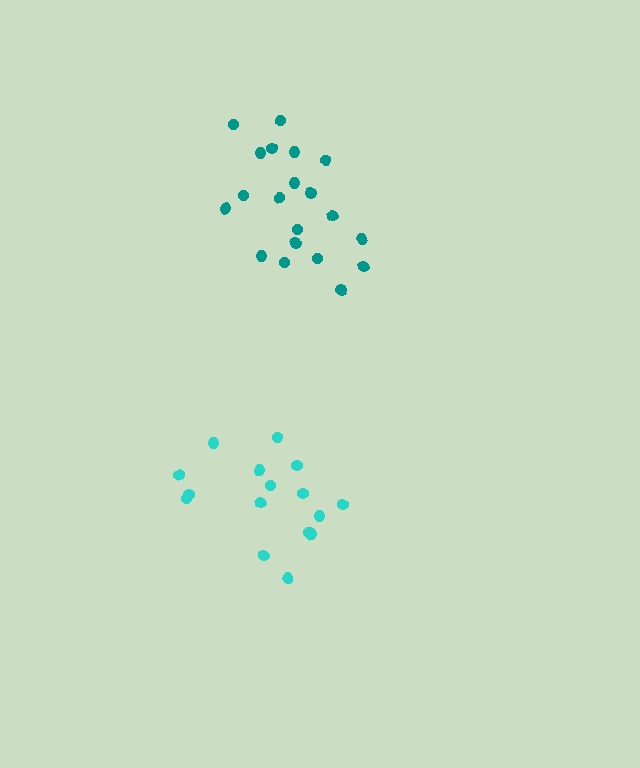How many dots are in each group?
Group 1: 20 dots, Group 2: 16 dots (36 total).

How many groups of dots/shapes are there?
There are 2 groups.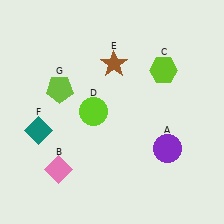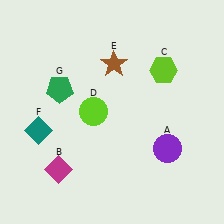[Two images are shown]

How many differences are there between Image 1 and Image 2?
There are 2 differences between the two images.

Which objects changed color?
B changed from pink to magenta. G changed from lime to green.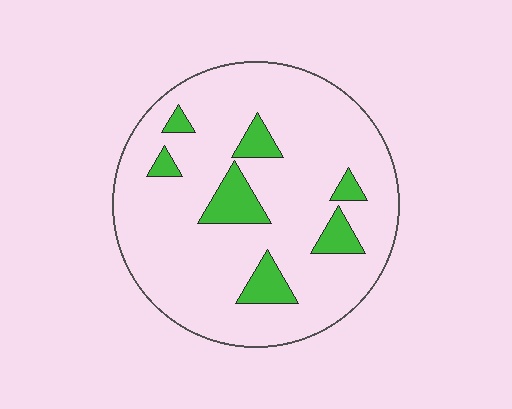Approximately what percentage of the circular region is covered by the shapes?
Approximately 15%.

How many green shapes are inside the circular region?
7.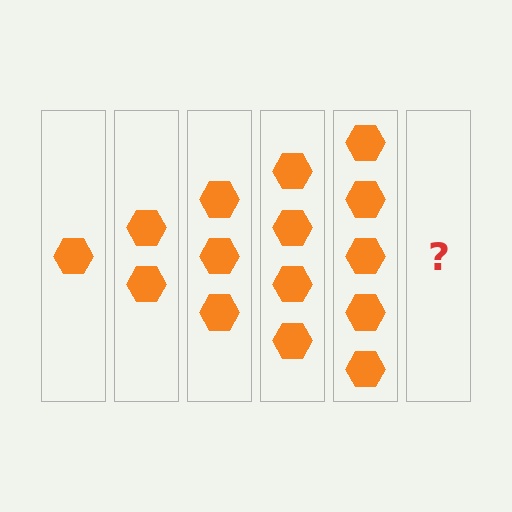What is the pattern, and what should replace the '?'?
The pattern is that each step adds one more hexagon. The '?' should be 6 hexagons.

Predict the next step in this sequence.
The next step is 6 hexagons.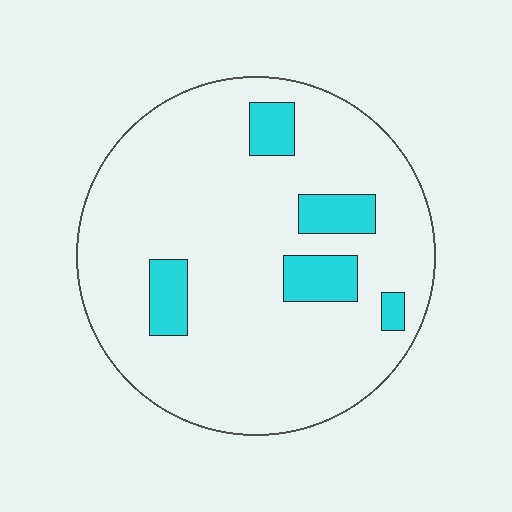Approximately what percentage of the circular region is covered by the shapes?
Approximately 15%.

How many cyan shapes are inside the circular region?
5.